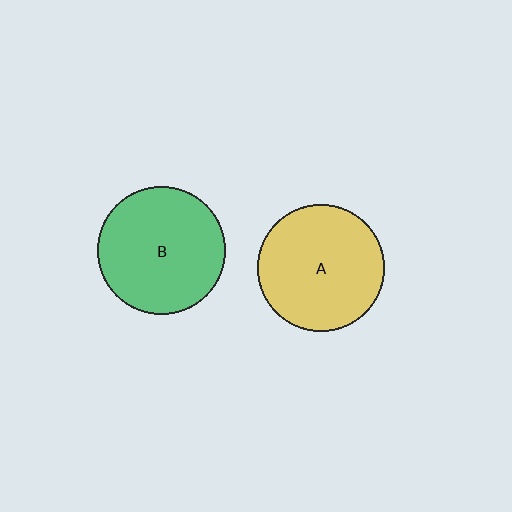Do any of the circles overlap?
No, none of the circles overlap.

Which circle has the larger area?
Circle B (green).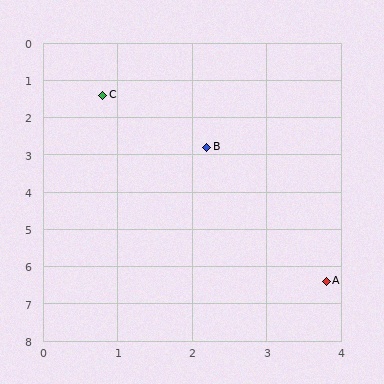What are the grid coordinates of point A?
Point A is at approximately (3.8, 6.4).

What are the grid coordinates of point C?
Point C is at approximately (0.8, 1.4).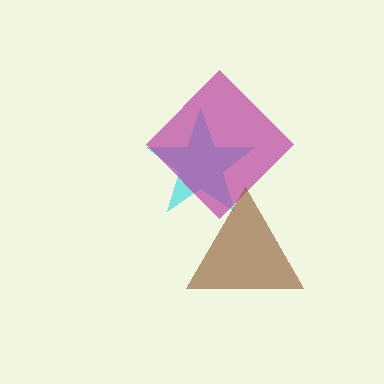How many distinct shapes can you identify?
There are 3 distinct shapes: a cyan star, a magenta diamond, a brown triangle.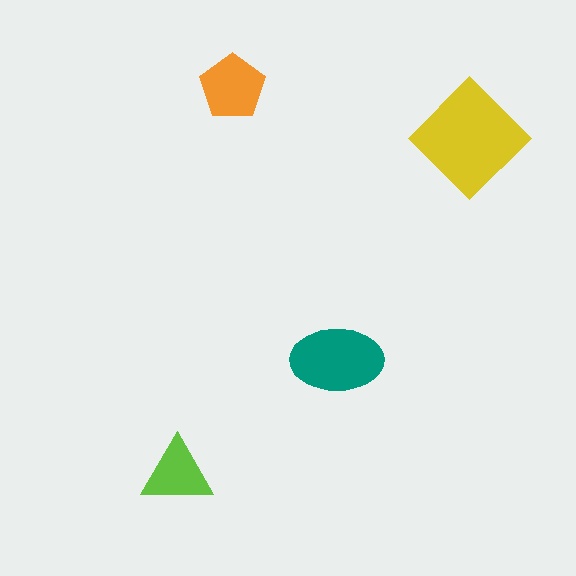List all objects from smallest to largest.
The lime triangle, the orange pentagon, the teal ellipse, the yellow diamond.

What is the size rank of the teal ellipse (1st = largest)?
2nd.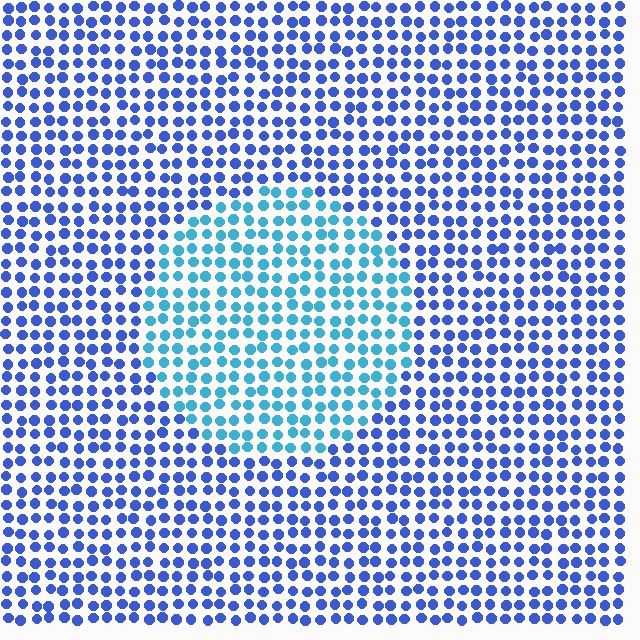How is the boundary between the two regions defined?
The boundary is defined purely by a slight shift in hue (about 36 degrees). Spacing, size, and orientation are identical on both sides.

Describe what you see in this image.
The image is filled with small blue elements in a uniform arrangement. A circle-shaped region is visible where the elements are tinted to a slightly different hue, forming a subtle color boundary.